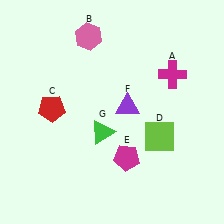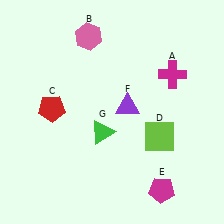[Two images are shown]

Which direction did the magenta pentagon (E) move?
The magenta pentagon (E) moved right.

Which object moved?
The magenta pentagon (E) moved right.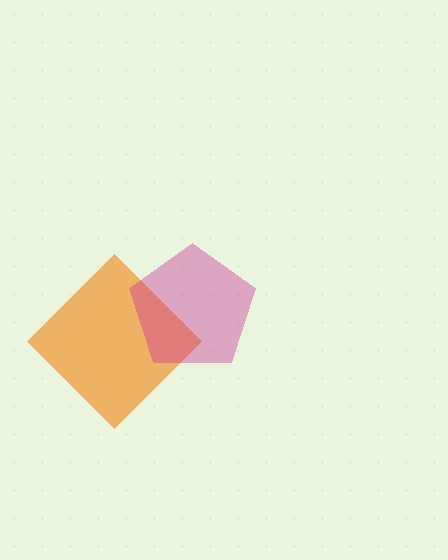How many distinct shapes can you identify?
There are 2 distinct shapes: an orange diamond, a magenta pentagon.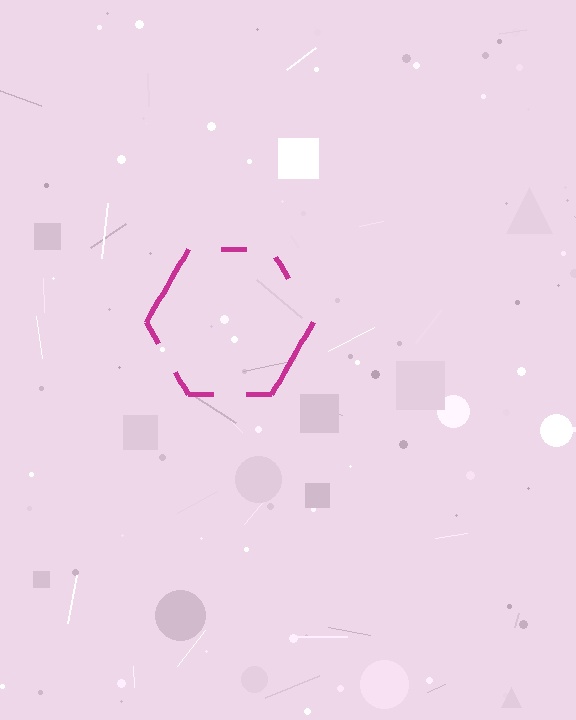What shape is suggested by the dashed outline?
The dashed outline suggests a hexagon.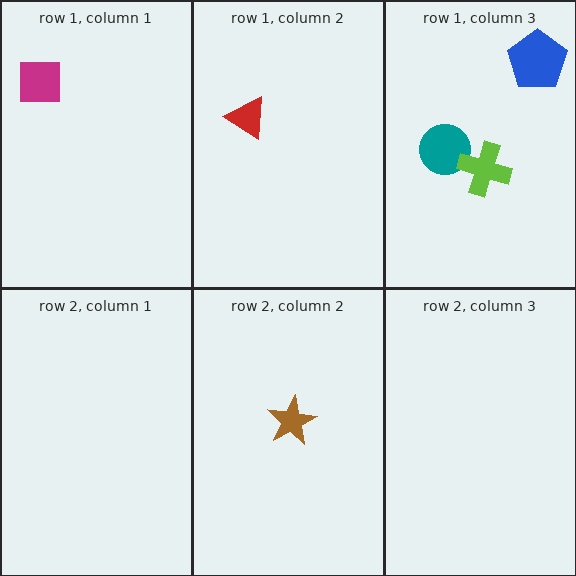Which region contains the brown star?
The row 2, column 2 region.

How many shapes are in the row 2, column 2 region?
1.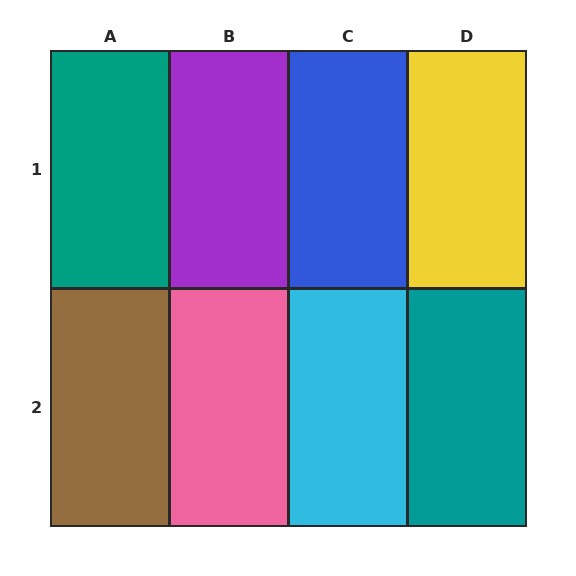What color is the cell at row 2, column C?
Cyan.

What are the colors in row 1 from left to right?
Teal, purple, blue, yellow.